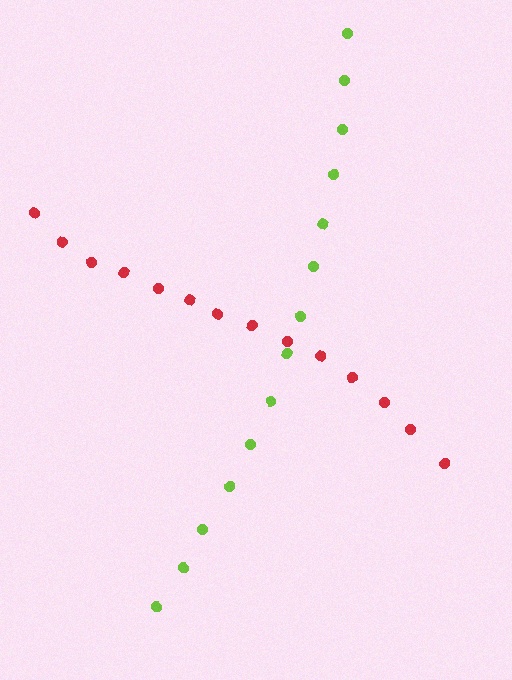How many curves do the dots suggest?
There are 2 distinct paths.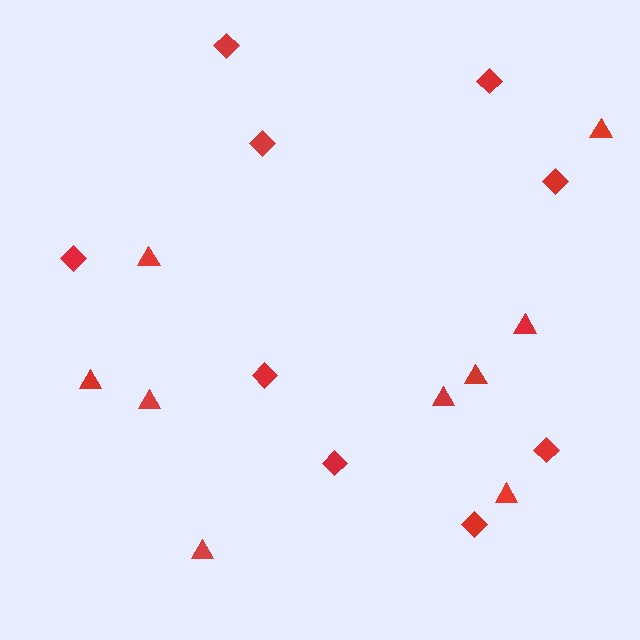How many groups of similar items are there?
There are 2 groups: one group of triangles (9) and one group of diamonds (9).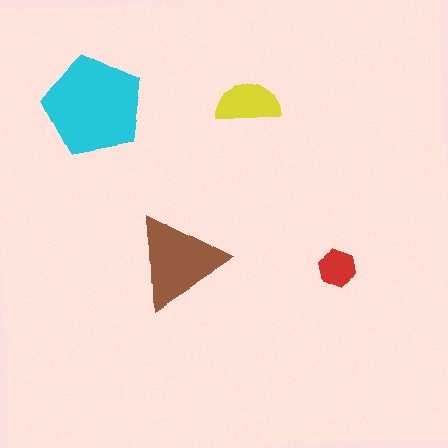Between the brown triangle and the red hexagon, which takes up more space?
The brown triangle.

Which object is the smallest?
The red hexagon.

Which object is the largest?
The cyan pentagon.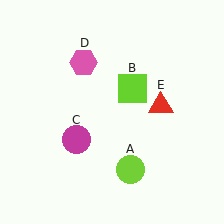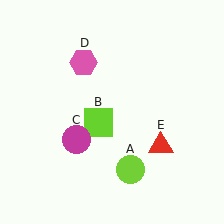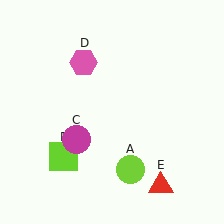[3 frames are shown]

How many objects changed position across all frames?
2 objects changed position: lime square (object B), red triangle (object E).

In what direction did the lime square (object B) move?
The lime square (object B) moved down and to the left.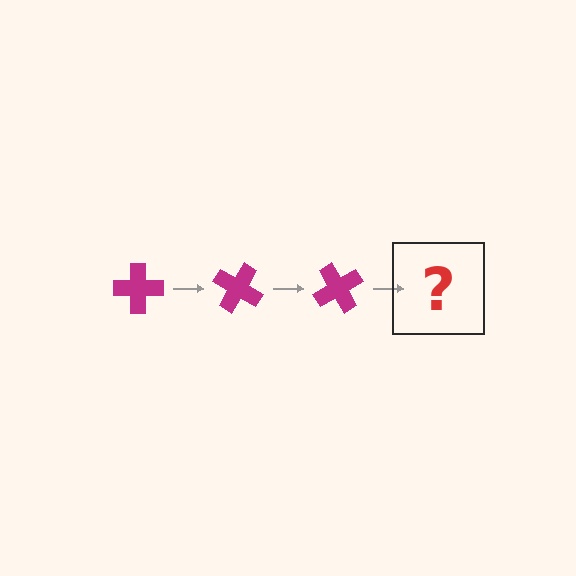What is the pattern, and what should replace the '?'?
The pattern is that the cross rotates 30 degrees each step. The '?' should be a magenta cross rotated 90 degrees.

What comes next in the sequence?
The next element should be a magenta cross rotated 90 degrees.